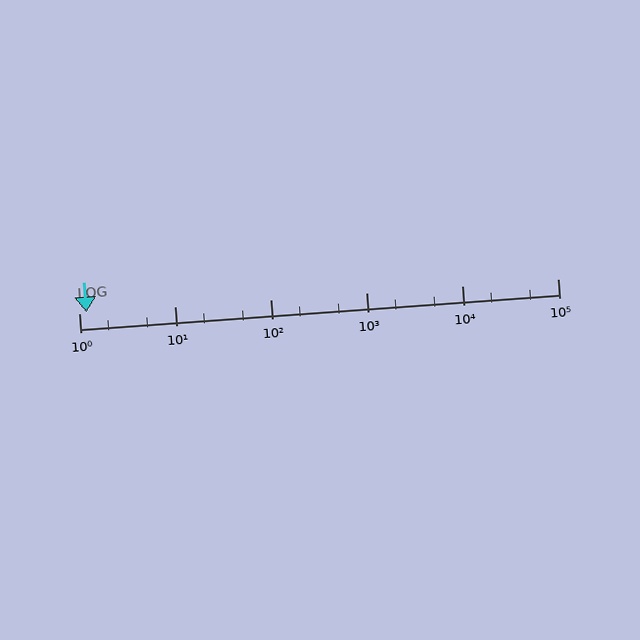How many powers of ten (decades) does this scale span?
The scale spans 5 decades, from 1 to 100000.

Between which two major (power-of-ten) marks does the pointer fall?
The pointer is between 1 and 10.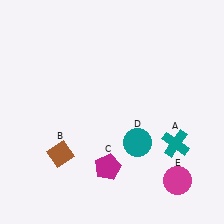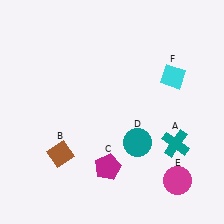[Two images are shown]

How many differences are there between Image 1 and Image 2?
There is 1 difference between the two images.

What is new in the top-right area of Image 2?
A cyan diamond (F) was added in the top-right area of Image 2.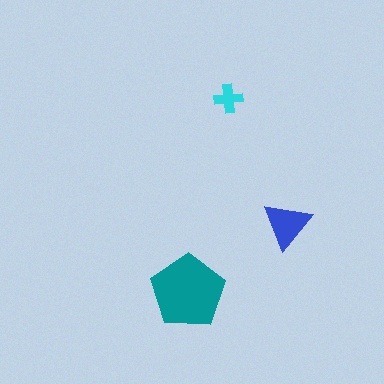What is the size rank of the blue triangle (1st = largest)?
2nd.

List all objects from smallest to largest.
The cyan cross, the blue triangle, the teal pentagon.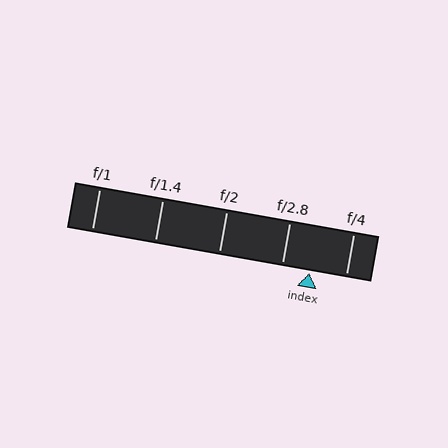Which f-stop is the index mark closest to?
The index mark is closest to f/2.8.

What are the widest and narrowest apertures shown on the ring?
The widest aperture shown is f/1 and the narrowest is f/4.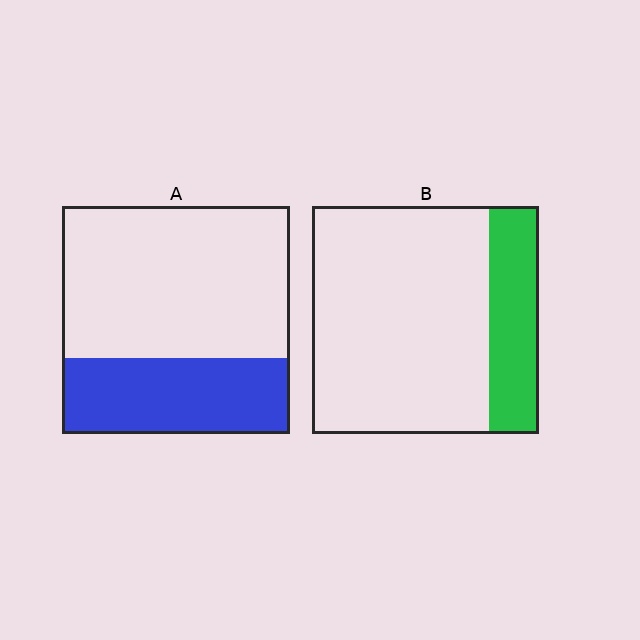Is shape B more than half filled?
No.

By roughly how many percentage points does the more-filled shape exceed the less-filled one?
By roughly 10 percentage points (A over B).